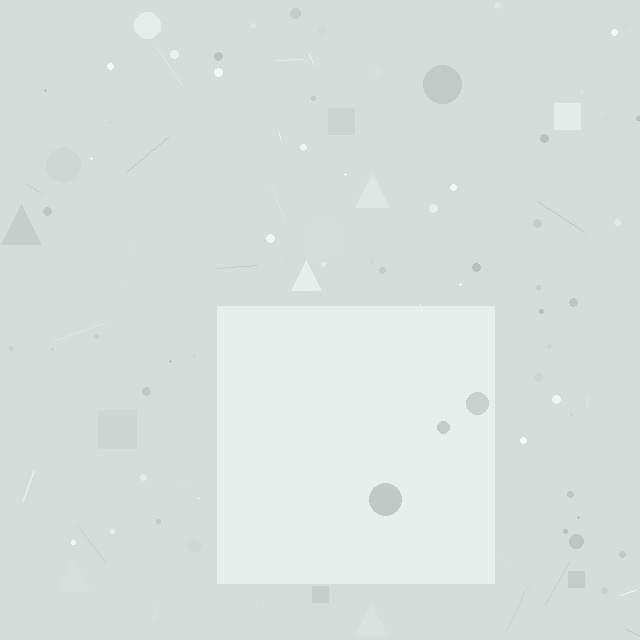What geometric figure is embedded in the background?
A square is embedded in the background.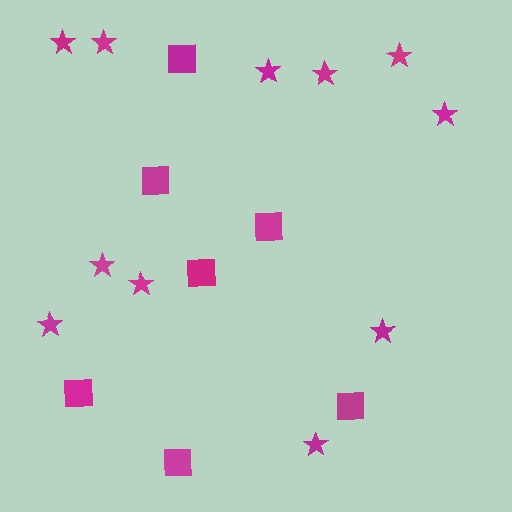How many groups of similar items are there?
There are 2 groups: one group of squares (7) and one group of stars (11).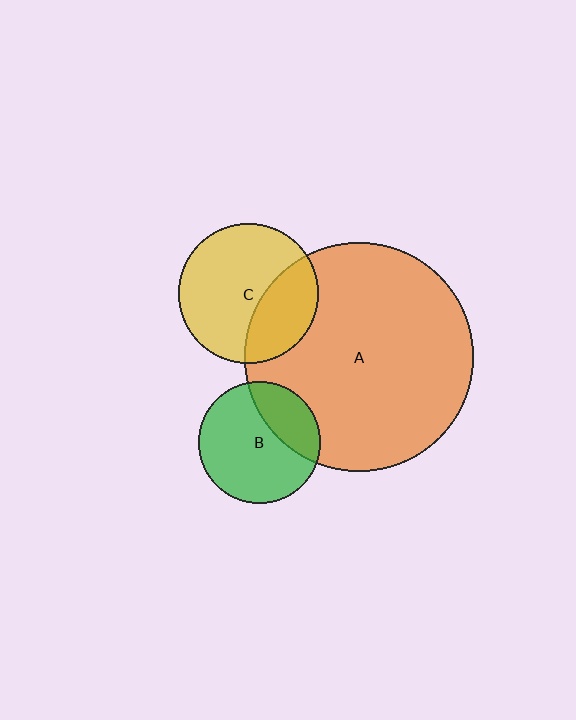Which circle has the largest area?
Circle A (orange).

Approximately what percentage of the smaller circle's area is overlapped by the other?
Approximately 35%.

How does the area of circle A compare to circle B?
Approximately 3.5 times.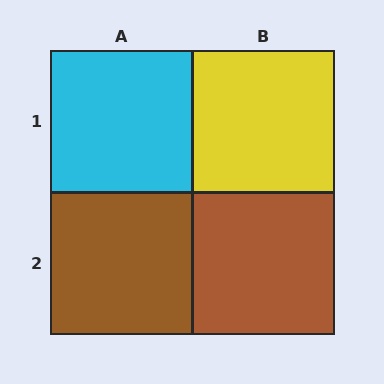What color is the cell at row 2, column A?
Brown.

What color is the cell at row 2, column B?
Brown.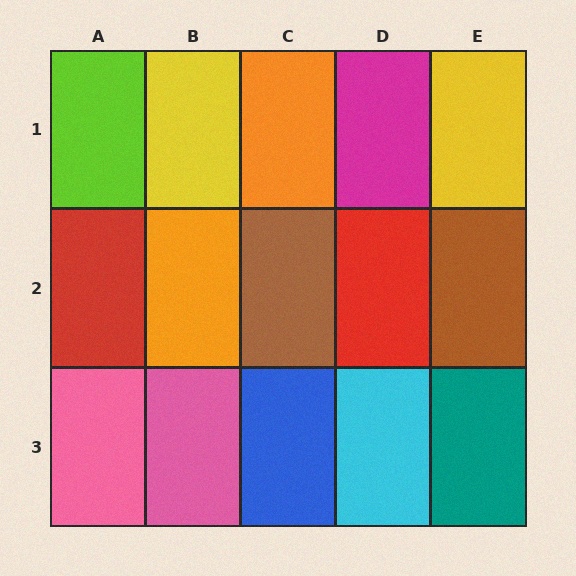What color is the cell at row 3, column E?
Teal.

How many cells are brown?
2 cells are brown.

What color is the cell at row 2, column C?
Brown.